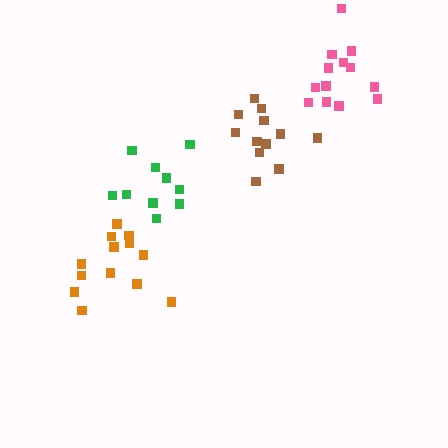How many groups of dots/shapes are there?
There are 4 groups.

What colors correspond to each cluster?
The clusters are colored: brown, green, orange, pink.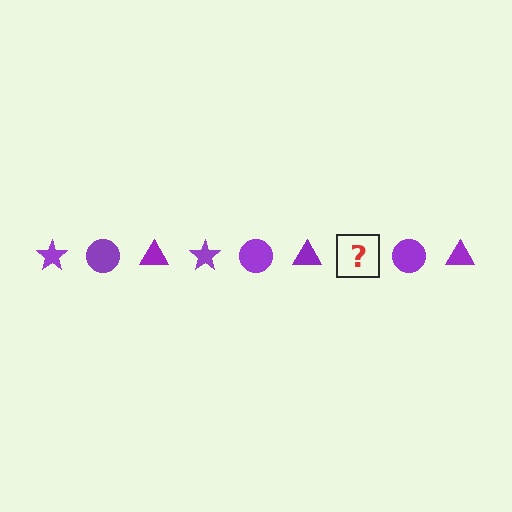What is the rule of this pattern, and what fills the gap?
The rule is that the pattern cycles through star, circle, triangle shapes in purple. The gap should be filled with a purple star.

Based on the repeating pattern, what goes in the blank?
The blank should be a purple star.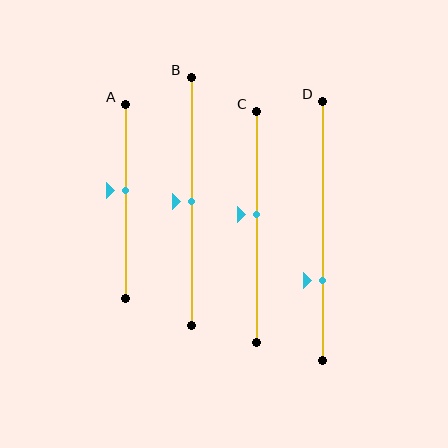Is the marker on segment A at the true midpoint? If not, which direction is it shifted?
No, the marker on segment A is shifted upward by about 6% of the segment length.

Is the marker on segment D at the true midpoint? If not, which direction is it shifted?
No, the marker on segment D is shifted downward by about 19% of the segment length.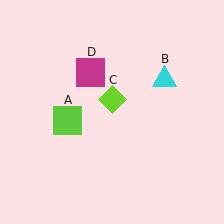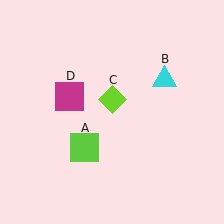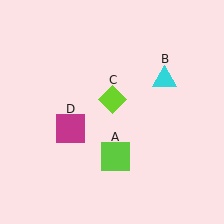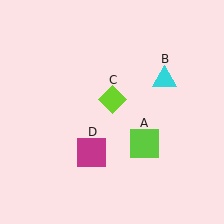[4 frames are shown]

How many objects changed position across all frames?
2 objects changed position: lime square (object A), magenta square (object D).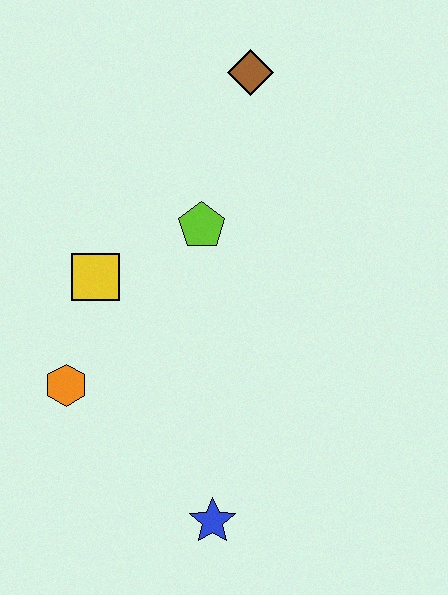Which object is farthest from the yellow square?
The blue star is farthest from the yellow square.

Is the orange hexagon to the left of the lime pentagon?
Yes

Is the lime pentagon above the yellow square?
Yes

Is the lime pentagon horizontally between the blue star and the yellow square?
Yes